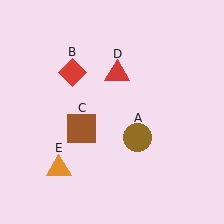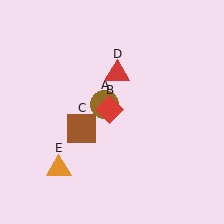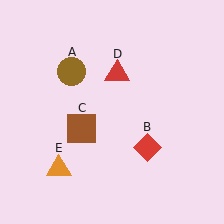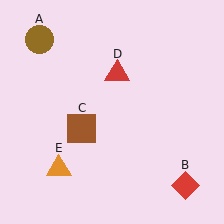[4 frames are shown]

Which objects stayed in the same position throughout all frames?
Brown square (object C) and red triangle (object D) and orange triangle (object E) remained stationary.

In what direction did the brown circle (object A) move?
The brown circle (object A) moved up and to the left.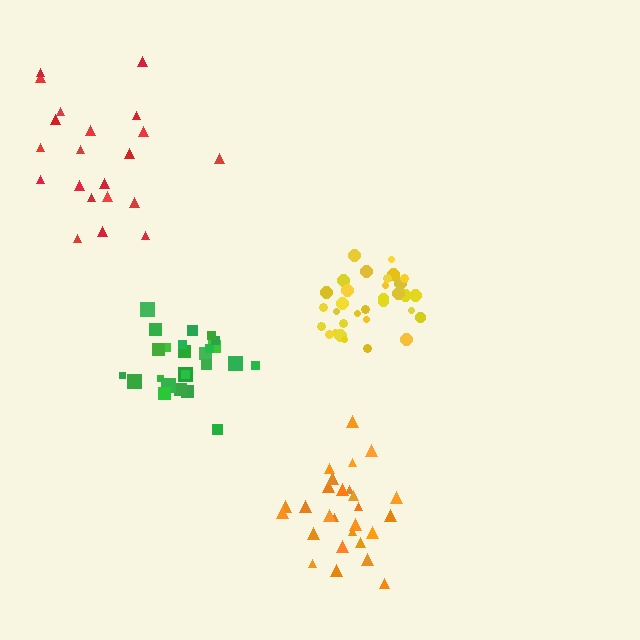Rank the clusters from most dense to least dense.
yellow, green, orange, red.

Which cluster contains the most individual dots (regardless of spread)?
Yellow (32).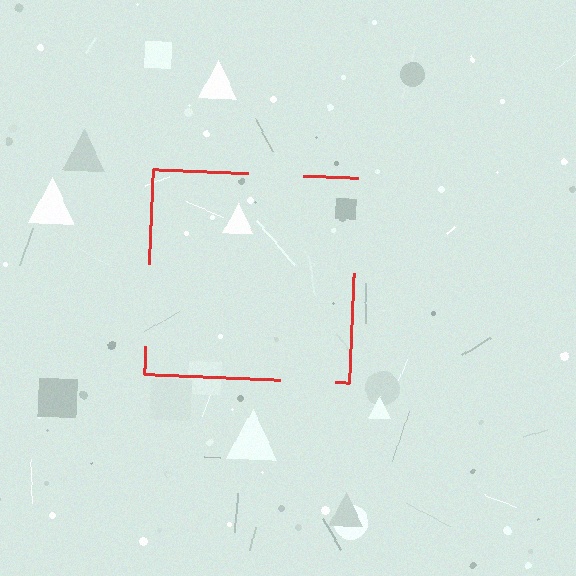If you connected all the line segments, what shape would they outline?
They would outline a square.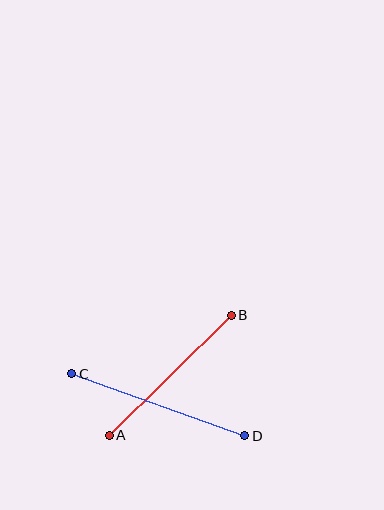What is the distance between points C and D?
The distance is approximately 183 pixels.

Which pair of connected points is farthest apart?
Points C and D are farthest apart.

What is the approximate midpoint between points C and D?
The midpoint is at approximately (158, 405) pixels.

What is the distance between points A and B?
The distance is approximately 171 pixels.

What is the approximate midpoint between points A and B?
The midpoint is at approximately (170, 375) pixels.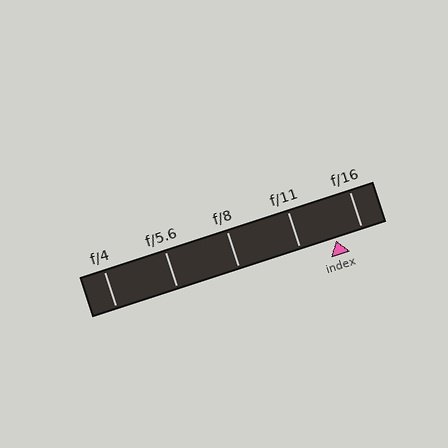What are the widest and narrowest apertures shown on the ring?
The widest aperture shown is f/4 and the narrowest is f/16.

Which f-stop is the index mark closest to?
The index mark is closest to f/16.